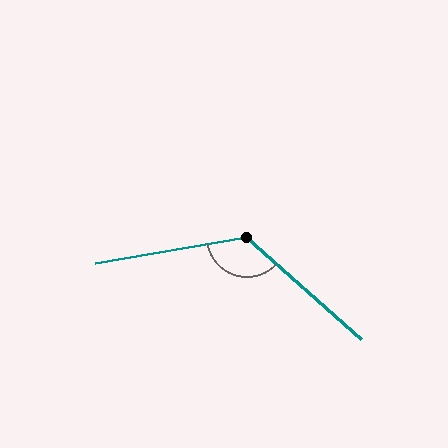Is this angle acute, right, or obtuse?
It is obtuse.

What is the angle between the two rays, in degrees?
Approximately 128 degrees.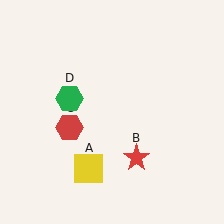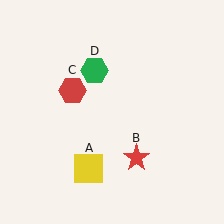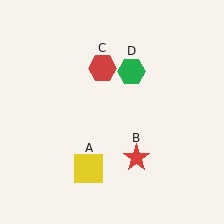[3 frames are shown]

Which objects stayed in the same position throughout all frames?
Yellow square (object A) and red star (object B) remained stationary.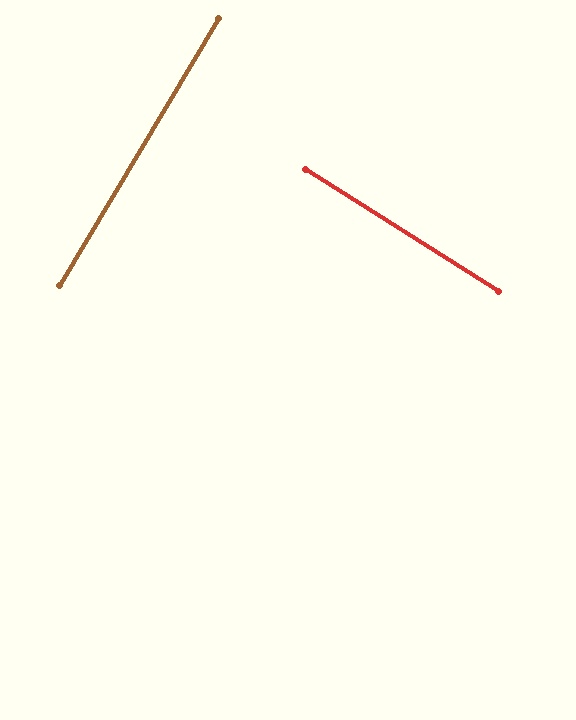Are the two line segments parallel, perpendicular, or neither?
Perpendicular — they meet at approximately 89°.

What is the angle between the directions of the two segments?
Approximately 89 degrees.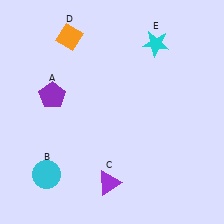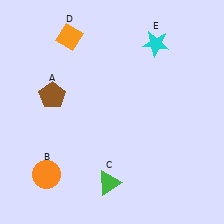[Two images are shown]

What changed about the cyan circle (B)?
In Image 1, B is cyan. In Image 2, it changed to orange.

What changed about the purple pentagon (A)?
In Image 1, A is purple. In Image 2, it changed to brown.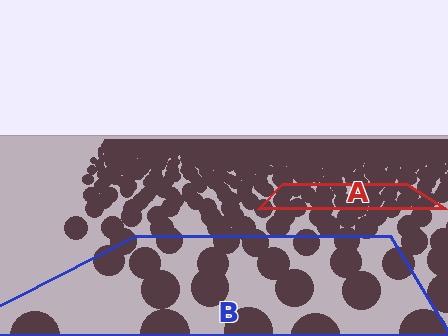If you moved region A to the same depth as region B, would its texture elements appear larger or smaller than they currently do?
They would appear larger. At a closer depth, the same texture elements are projected at a bigger on-screen size.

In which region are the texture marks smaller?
The texture marks are smaller in region A, because it is farther away.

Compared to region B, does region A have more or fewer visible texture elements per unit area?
Region A has more texture elements per unit area — they are packed more densely because it is farther away.